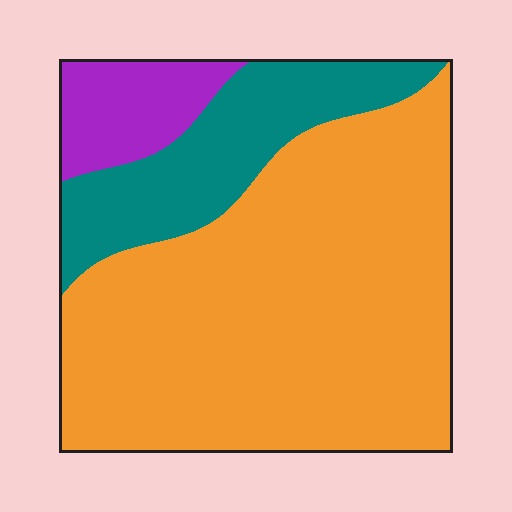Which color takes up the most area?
Orange, at roughly 70%.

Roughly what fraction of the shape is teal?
Teal covers roughly 20% of the shape.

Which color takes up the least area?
Purple, at roughly 10%.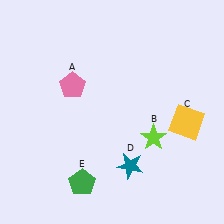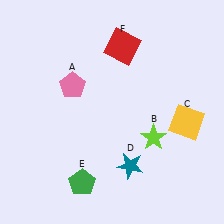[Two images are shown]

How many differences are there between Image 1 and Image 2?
There is 1 difference between the two images.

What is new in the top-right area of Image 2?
A red square (F) was added in the top-right area of Image 2.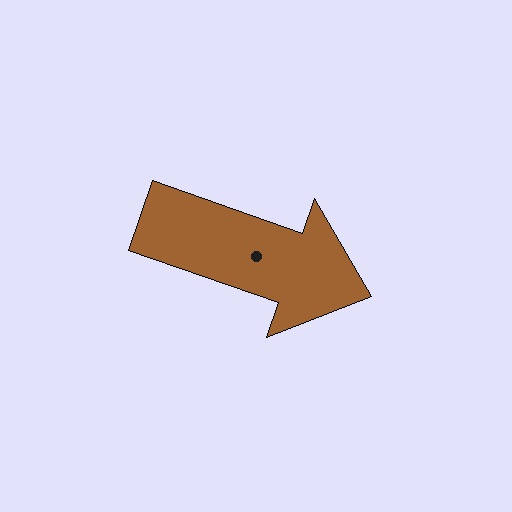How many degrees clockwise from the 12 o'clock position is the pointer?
Approximately 109 degrees.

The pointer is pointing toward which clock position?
Roughly 4 o'clock.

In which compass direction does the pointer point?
East.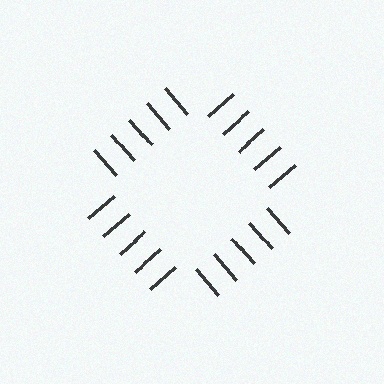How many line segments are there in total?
20 — 5 along each of the 4 edges.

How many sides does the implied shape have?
4 sides — the line-ends trace a square.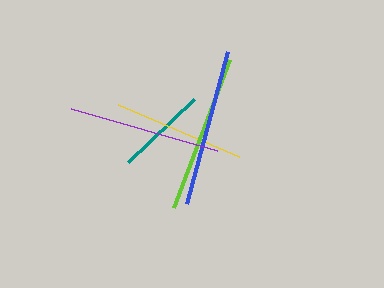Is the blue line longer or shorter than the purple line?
The blue line is longer than the purple line.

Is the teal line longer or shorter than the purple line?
The purple line is longer than the teal line.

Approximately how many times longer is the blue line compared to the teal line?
The blue line is approximately 1.7 times the length of the teal line.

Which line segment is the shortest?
The teal line is the shortest at approximately 91 pixels.